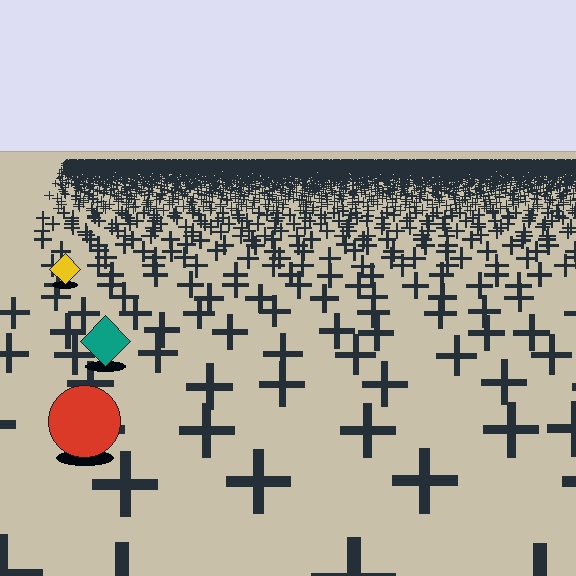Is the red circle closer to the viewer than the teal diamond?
Yes. The red circle is closer — you can tell from the texture gradient: the ground texture is coarser near it.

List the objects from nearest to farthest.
From nearest to farthest: the red circle, the teal diamond, the yellow diamond.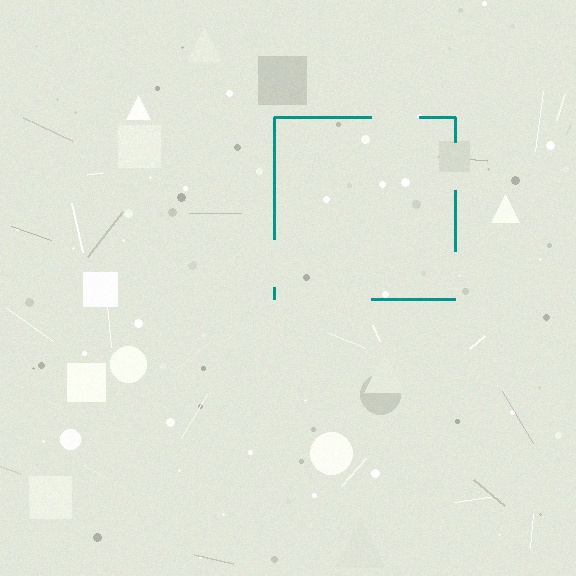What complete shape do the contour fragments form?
The contour fragments form a square.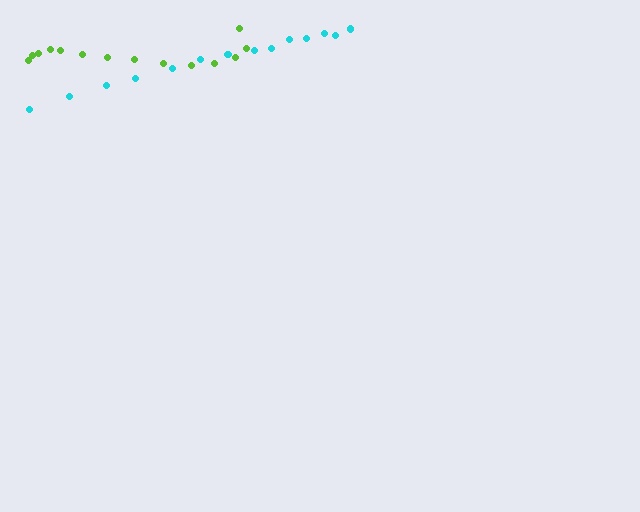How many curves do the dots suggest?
There are 2 distinct paths.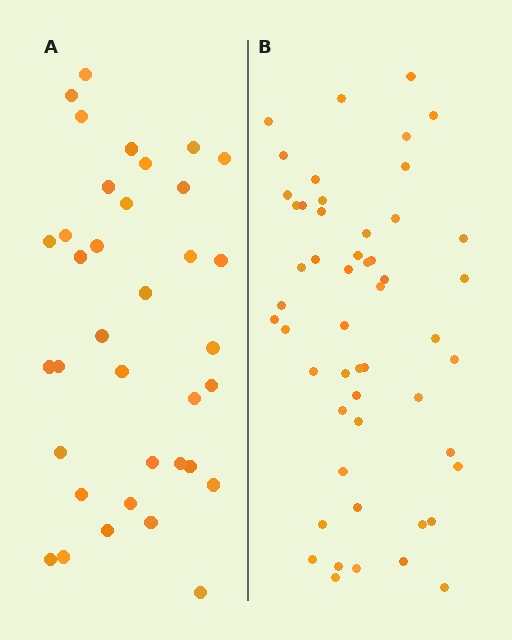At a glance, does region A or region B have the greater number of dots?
Region B (the right region) has more dots.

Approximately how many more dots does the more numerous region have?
Region B has approximately 15 more dots than region A.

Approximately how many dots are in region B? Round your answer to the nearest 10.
About 50 dots. (The exact count is 52, which rounds to 50.)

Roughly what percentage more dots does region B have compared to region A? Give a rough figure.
About 45% more.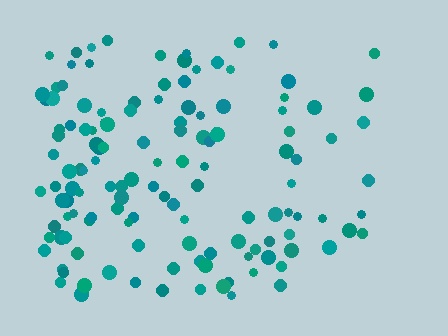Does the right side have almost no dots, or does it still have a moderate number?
Still a moderate number, just noticeably fewer than the left.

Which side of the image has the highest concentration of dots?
The left.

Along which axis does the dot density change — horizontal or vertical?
Horizontal.